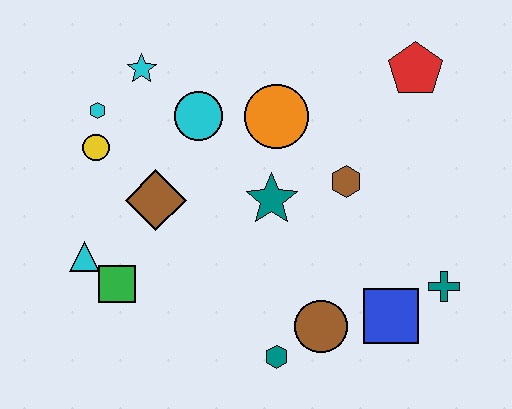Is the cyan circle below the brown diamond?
No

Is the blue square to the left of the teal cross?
Yes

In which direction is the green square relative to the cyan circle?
The green square is below the cyan circle.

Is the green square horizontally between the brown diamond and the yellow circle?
Yes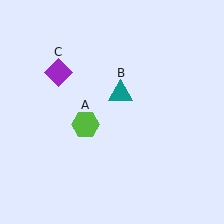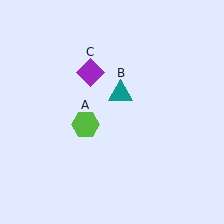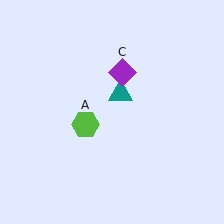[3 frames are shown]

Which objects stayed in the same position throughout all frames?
Lime hexagon (object A) and teal triangle (object B) remained stationary.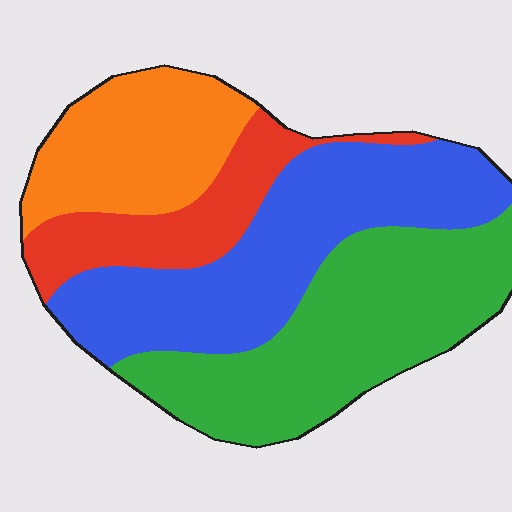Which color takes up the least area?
Red, at roughly 15%.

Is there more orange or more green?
Green.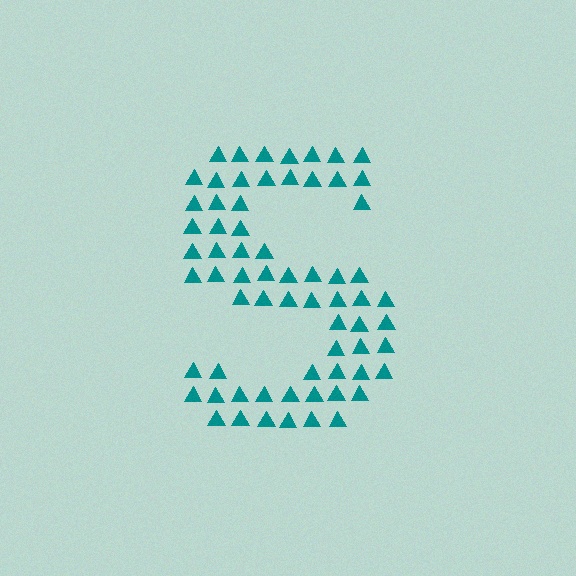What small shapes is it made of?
It is made of small triangles.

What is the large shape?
The large shape is the letter S.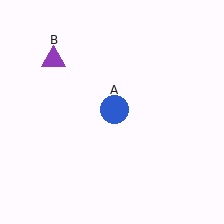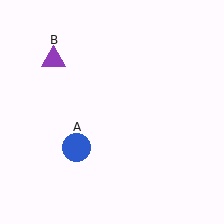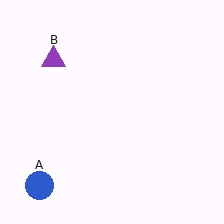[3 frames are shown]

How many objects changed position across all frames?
1 object changed position: blue circle (object A).